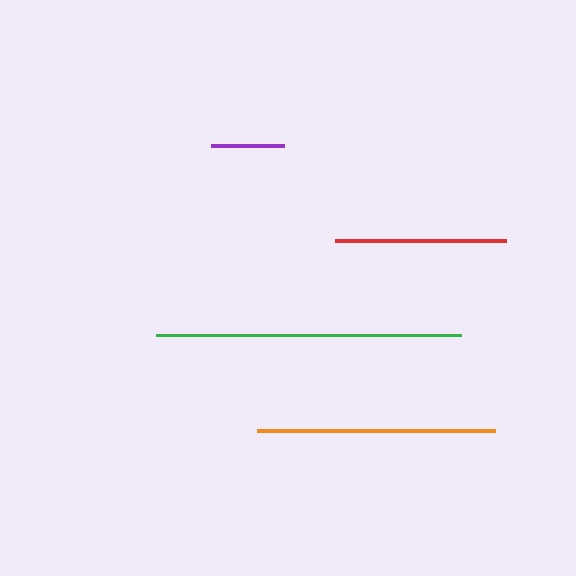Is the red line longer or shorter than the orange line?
The orange line is longer than the red line.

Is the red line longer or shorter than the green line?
The green line is longer than the red line.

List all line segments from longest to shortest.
From longest to shortest: green, orange, red, purple.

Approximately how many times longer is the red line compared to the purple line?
The red line is approximately 2.4 times the length of the purple line.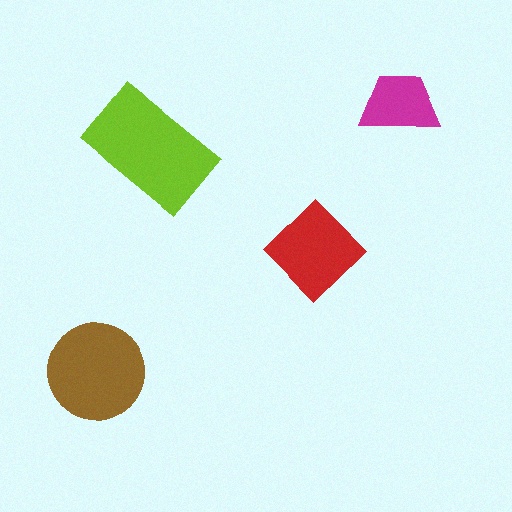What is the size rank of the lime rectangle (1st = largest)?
1st.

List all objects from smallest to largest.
The magenta trapezoid, the red diamond, the brown circle, the lime rectangle.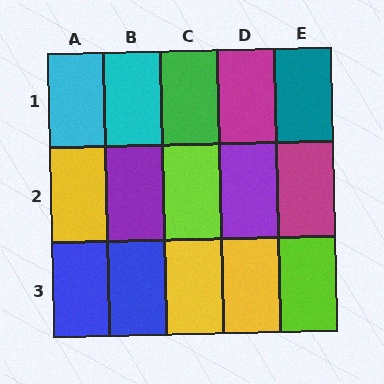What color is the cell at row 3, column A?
Blue.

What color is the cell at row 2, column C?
Lime.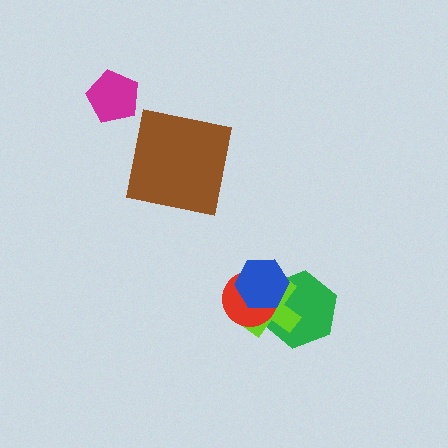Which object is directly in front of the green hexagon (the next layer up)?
The lime cross is directly in front of the green hexagon.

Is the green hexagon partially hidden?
Yes, it is partially covered by another shape.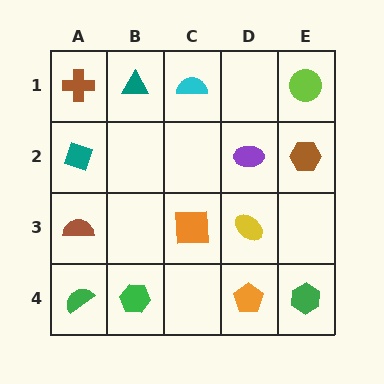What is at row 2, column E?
A brown hexagon.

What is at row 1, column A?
A brown cross.